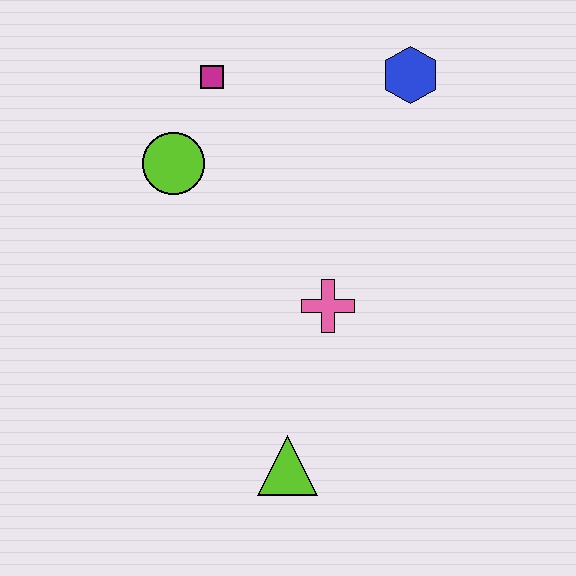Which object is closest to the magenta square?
The lime circle is closest to the magenta square.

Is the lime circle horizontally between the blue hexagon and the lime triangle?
No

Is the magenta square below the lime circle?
No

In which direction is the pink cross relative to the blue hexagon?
The pink cross is below the blue hexagon.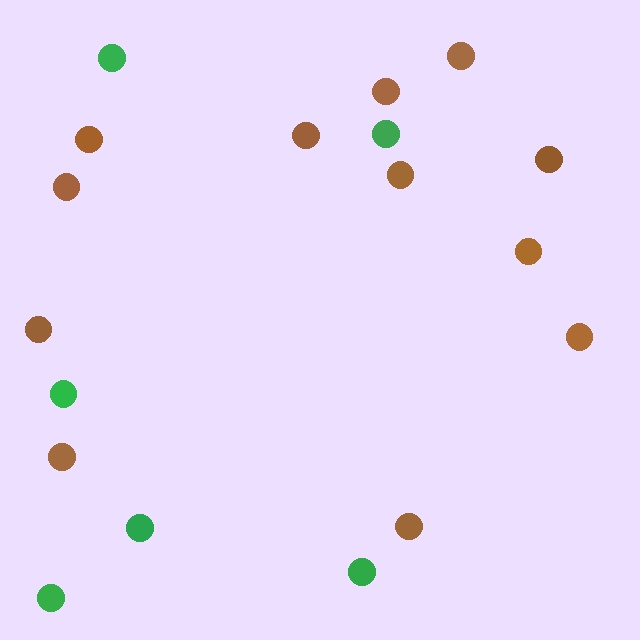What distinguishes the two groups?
There are 2 groups: one group of green circles (6) and one group of brown circles (12).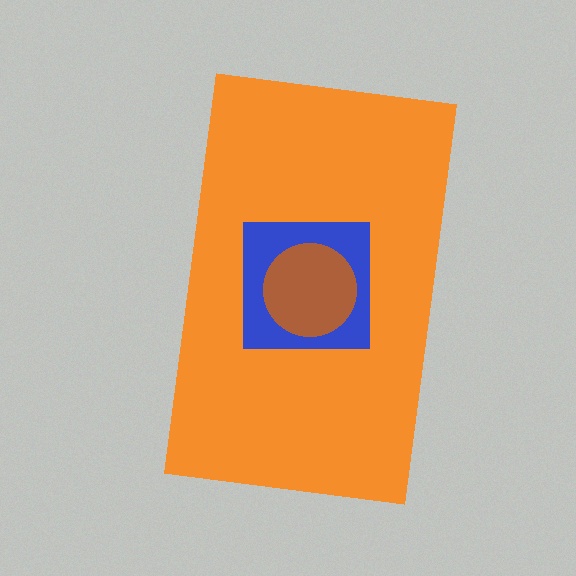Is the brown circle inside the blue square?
Yes.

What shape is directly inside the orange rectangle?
The blue square.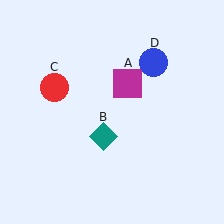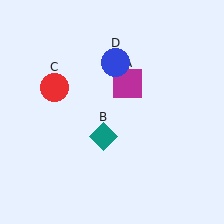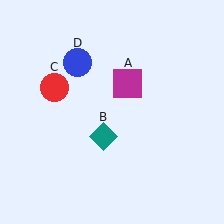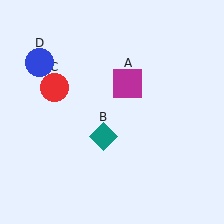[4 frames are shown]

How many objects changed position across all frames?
1 object changed position: blue circle (object D).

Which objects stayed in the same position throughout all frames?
Magenta square (object A) and teal diamond (object B) and red circle (object C) remained stationary.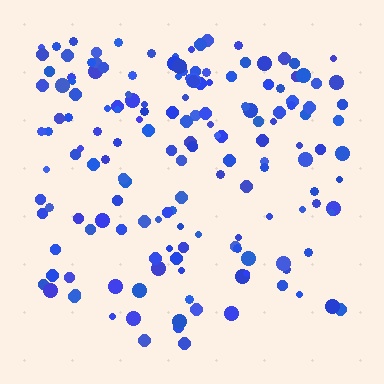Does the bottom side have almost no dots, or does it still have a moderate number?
Still a moderate number, just noticeably fewer than the top.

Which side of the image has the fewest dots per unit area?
The bottom.